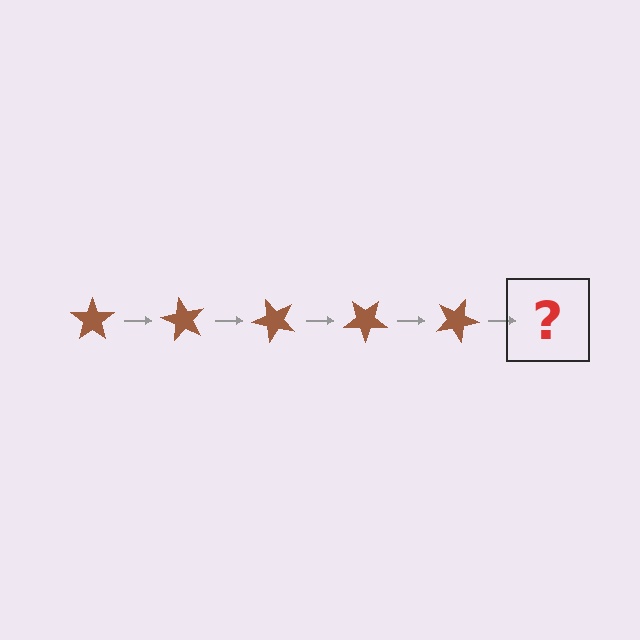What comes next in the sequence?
The next element should be a brown star rotated 300 degrees.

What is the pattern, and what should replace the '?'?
The pattern is that the star rotates 60 degrees each step. The '?' should be a brown star rotated 300 degrees.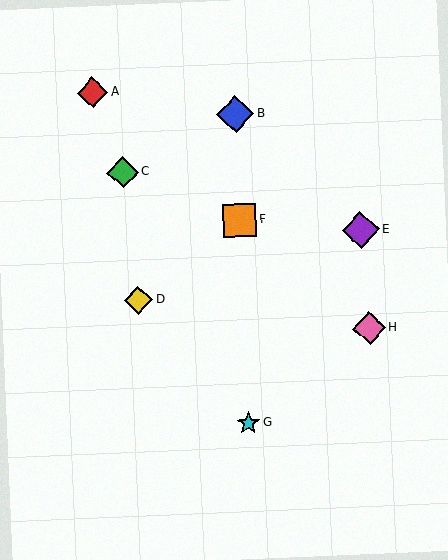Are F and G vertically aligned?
Yes, both are at x≈240.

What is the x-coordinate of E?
Object E is at x≈361.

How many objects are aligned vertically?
3 objects (B, F, G) are aligned vertically.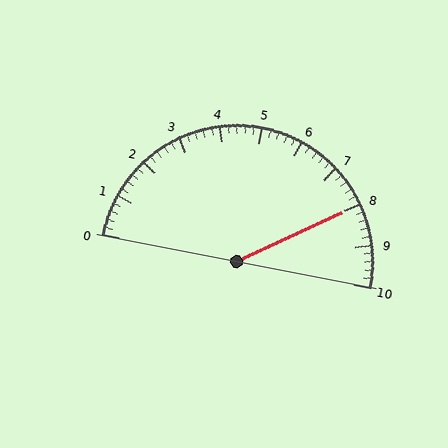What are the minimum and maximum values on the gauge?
The gauge ranges from 0 to 10.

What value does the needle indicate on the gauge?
The needle indicates approximately 8.0.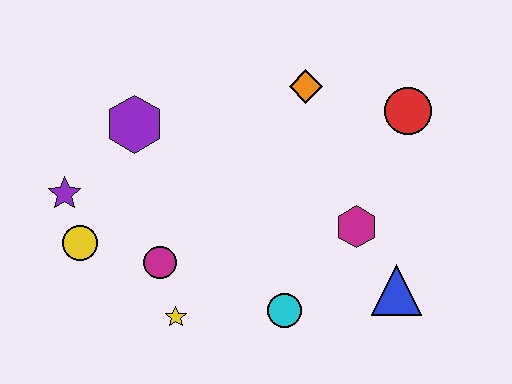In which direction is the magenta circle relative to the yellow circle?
The magenta circle is to the right of the yellow circle.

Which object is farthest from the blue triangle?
The purple star is farthest from the blue triangle.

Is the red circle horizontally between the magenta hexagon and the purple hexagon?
No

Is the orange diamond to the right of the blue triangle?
No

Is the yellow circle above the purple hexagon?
No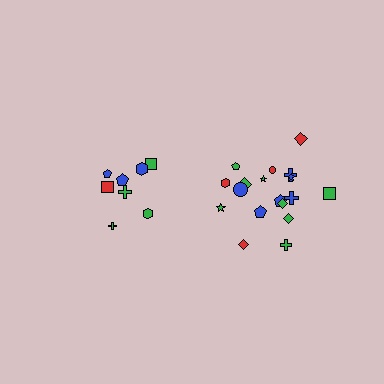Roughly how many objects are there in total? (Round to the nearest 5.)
Roughly 25 objects in total.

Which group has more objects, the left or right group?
The right group.